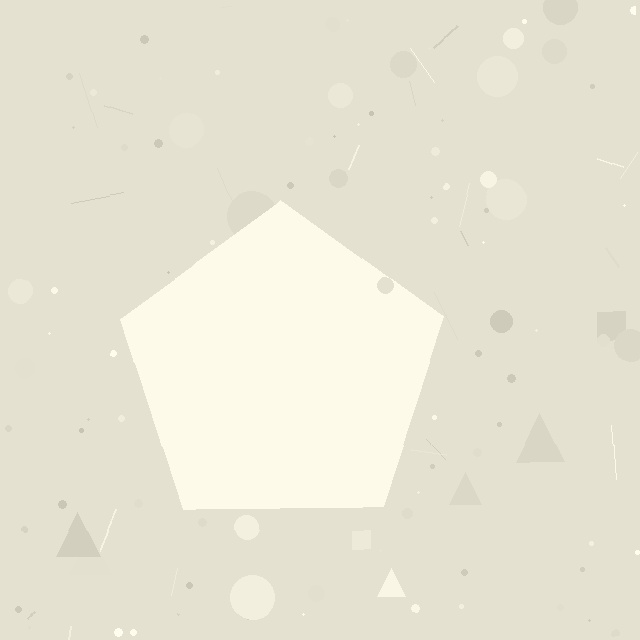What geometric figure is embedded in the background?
A pentagon is embedded in the background.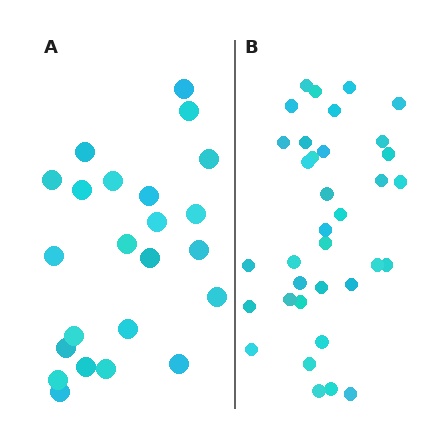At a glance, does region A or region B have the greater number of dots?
Region B (the right region) has more dots.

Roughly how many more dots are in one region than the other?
Region B has roughly 12 or so more dots than region A.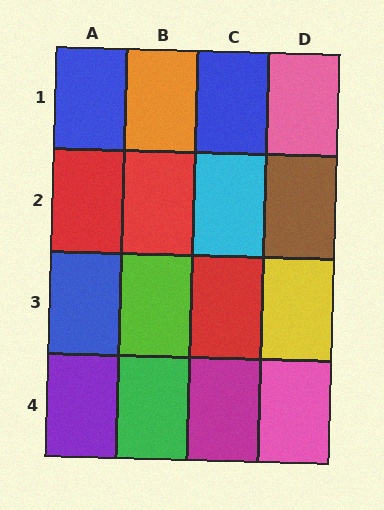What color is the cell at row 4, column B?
Green.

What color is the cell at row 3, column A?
Blue.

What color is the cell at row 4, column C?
Magenta.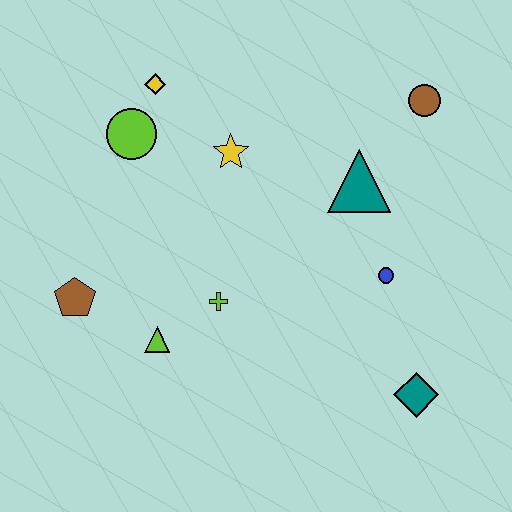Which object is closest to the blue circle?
The teal triangle is closest to the blue circle.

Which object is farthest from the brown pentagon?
The brown circle is farthest from the brown pentagon.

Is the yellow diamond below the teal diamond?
No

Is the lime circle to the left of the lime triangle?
Yes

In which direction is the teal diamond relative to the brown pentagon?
The teal diamond is to the right of the brown pentagon.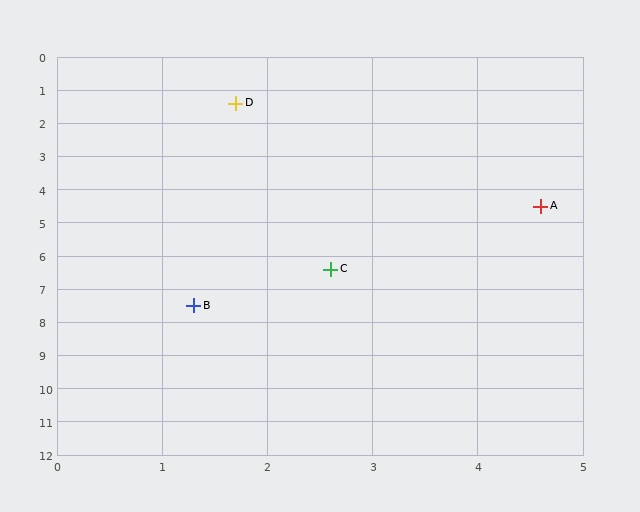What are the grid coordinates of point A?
Point A is at approximately (4.6, 4.5).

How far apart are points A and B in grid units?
Points A and B are about 4.5 grid units apart.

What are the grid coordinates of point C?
Point C is at approximately (2.6, 6.4).